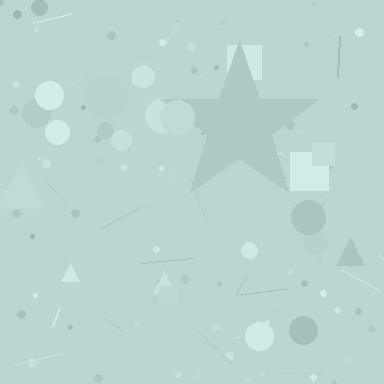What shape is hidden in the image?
A star is hidden in the image.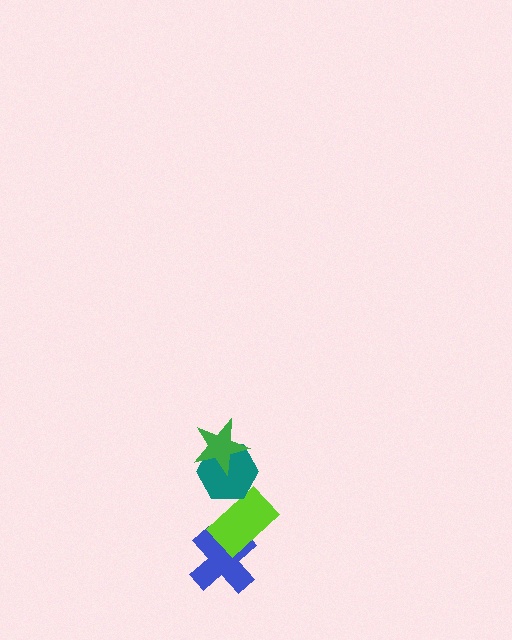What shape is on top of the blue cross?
The lime rectangle is on top of the blue cross.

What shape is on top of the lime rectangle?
The teal hexagon is on top of the lime rectangle.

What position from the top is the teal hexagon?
The teal hexagon is 2nd from the top.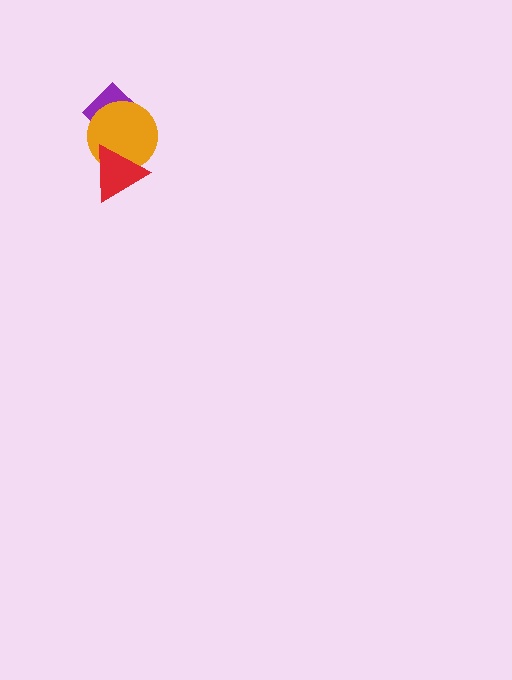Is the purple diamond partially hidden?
Yes, it is partially covered by another shape.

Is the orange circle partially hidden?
Yes, it is partially covered by another shape.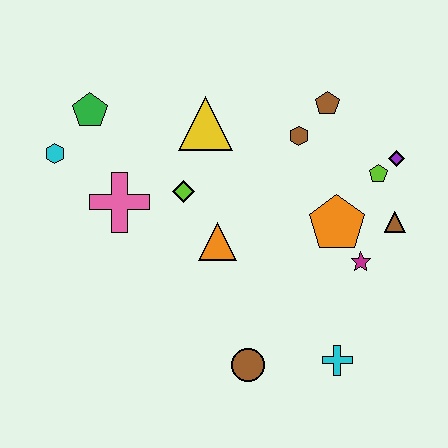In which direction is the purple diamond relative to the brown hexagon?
The purple diamond is to the right of the brown hexagon.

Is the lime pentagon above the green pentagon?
No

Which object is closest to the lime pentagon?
The purple diamond is closest to the lime pentagon.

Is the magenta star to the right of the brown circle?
Yes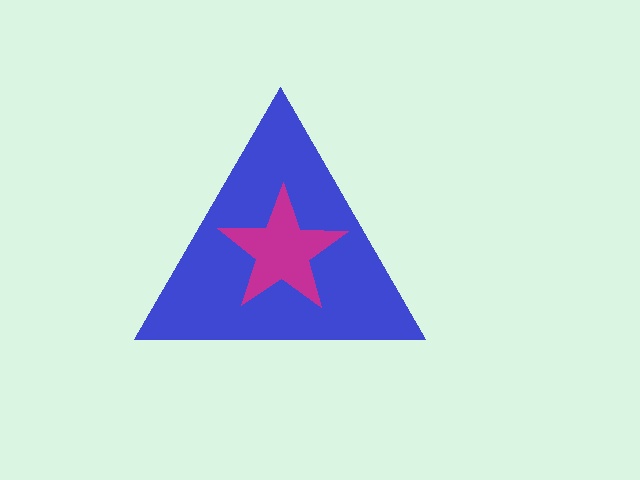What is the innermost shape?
The magenta star.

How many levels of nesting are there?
2.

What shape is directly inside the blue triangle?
The magenta star.